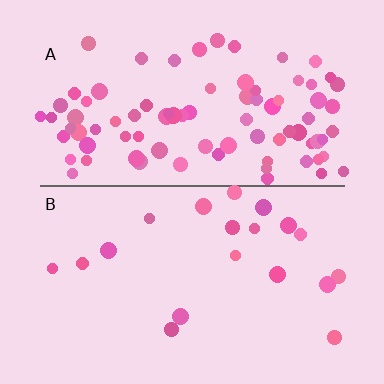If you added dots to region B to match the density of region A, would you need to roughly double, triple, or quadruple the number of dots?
Approximately quadruple.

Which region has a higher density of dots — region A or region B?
A (the top).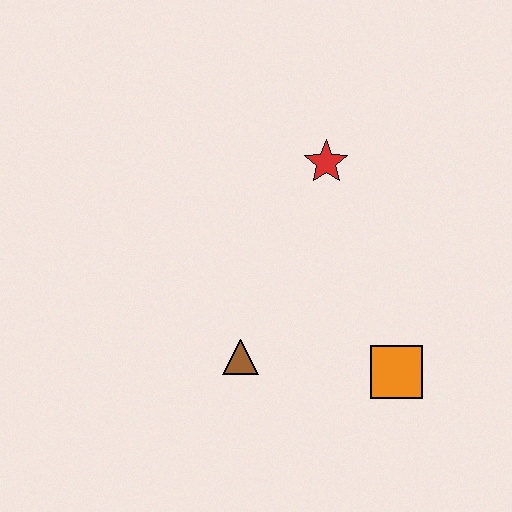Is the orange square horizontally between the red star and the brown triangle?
No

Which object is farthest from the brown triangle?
The red star is farthest from the brown triangle.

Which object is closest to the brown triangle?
The orange square is closest to the brown triangle.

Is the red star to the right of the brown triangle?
Yes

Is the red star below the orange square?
No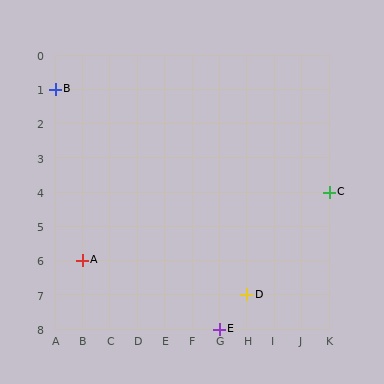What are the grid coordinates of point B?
Point B is at grid coordinates (A, 1).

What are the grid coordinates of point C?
Point C is at grid coordinates (K, 4).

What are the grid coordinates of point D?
Point D is at grid coordinates (H, 7).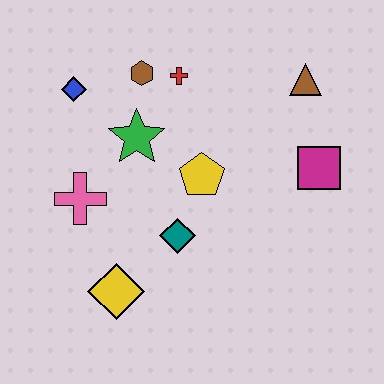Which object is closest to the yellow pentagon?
The teal diamond is closest to the yellow pentagon.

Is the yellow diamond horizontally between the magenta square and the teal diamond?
No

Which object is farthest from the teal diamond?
The brown triangle is farthest from the teal diamond.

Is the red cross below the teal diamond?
No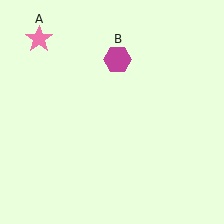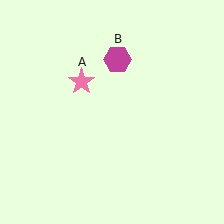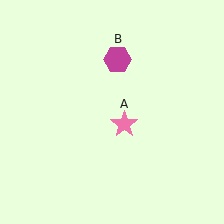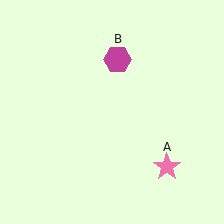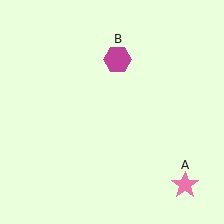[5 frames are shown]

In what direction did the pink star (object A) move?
The pink star (object A) moved down and to the right.